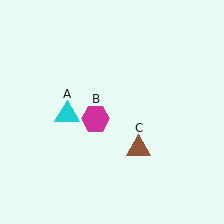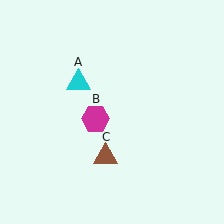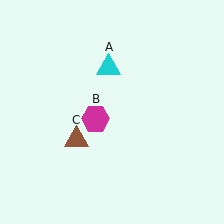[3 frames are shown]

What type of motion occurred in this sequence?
The cyan triangle (object A), brown triangle (object C) rotated clockwise around the center of the scene.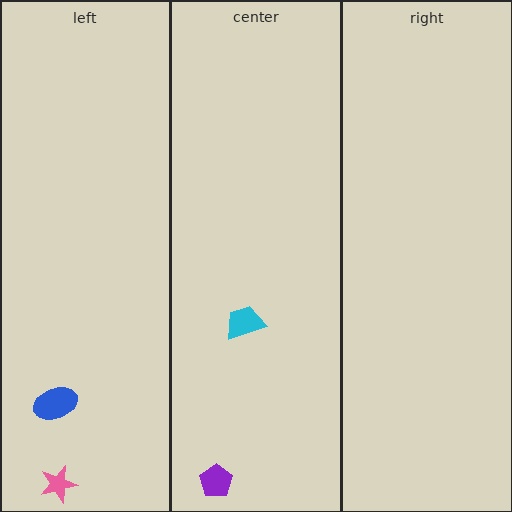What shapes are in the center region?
The cyan trapezoid, the purple pentagon.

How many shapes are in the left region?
2.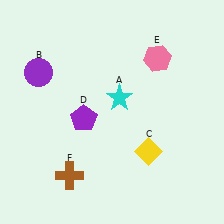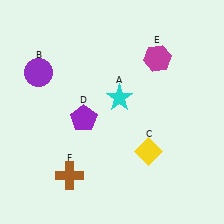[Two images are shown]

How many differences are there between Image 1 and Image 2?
There is 1 difference between the two images.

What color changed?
The hexagon (E) changed from pink in Image 1 to magenta in Image 2.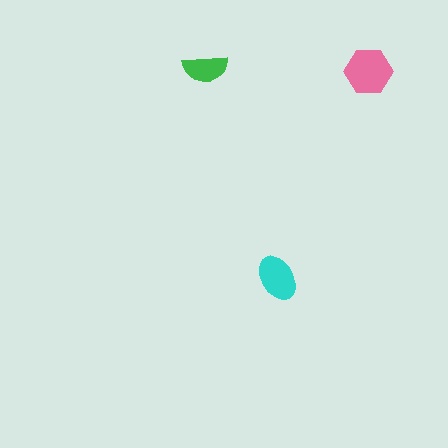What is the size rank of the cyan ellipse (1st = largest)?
2nd.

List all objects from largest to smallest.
The pink hexagon, the cyan ellipse, the green semicircle.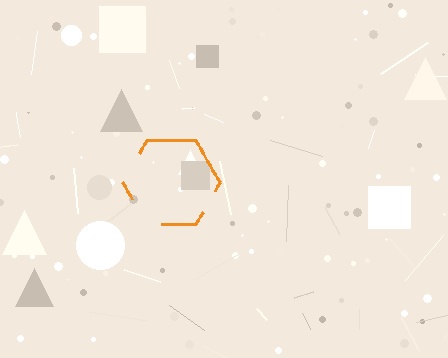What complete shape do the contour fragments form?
The contour fragments form a hexagon.